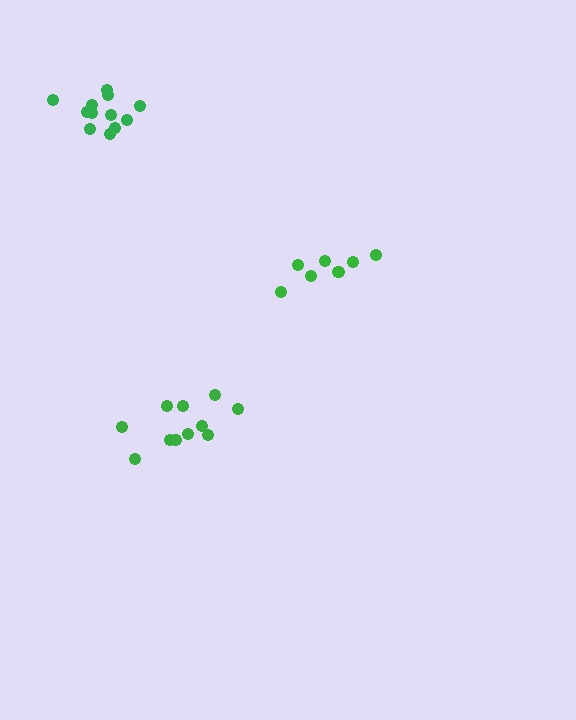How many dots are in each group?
Group 1: 7 dots, Group 2: 12 dots, Group 3: 11 dots (30 total).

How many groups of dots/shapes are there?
There are 3 groups.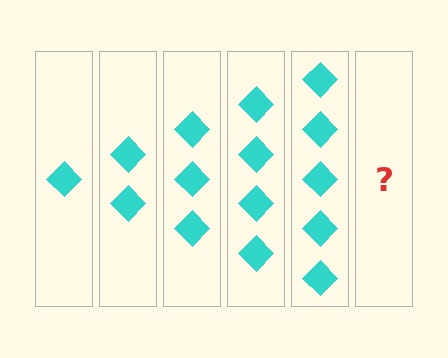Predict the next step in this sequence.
The next step is 6 diamonds.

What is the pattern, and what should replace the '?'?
The pattern is that each step adds one more diamond. The '?' should be 6 diamonds.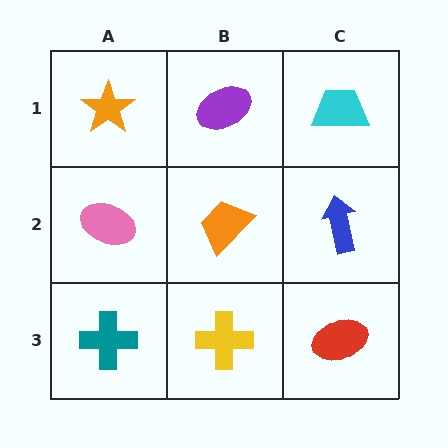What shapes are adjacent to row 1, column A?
A pink ellipse (row 2, column A), a purple ellipse (row 1, column B).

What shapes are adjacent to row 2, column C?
A cyan trapezoid (row 1, column C), a red ellipse (row 3, column C), an orange trapezoid (row 2, column B).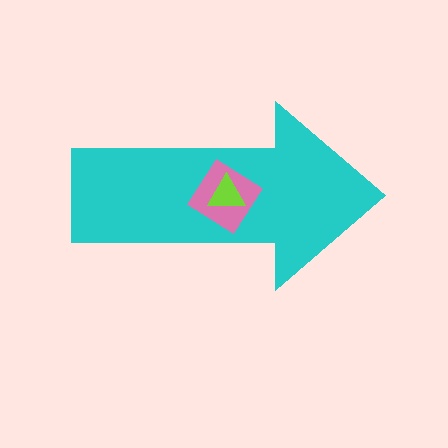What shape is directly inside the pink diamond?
The lime triangle.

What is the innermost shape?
The lime triangle.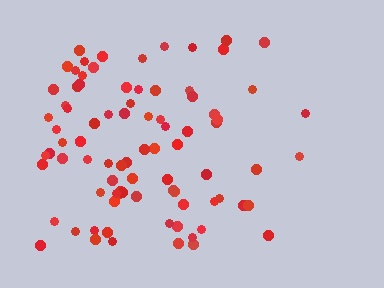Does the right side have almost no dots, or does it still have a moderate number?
Still a moderate number, just noticeably fewer than the left.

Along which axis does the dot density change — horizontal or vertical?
Horizontal.